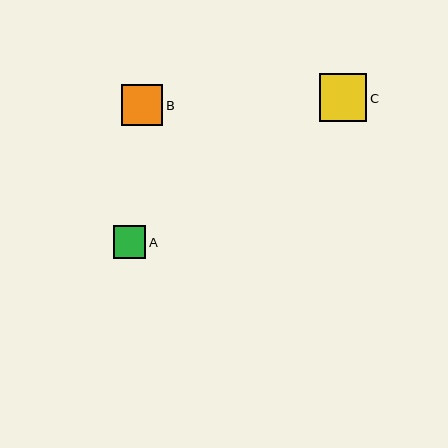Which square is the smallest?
Square A is the smallest with a size of approximately 33 pixels.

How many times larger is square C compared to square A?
Square C is approximately 1.4 times the size of square A.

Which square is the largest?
Square C is the largest with a size of approximately 47 pixels.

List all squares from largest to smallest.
From largest to smallest: C, B, A.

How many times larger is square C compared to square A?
Square C is approximately 1.4 times the size of square A.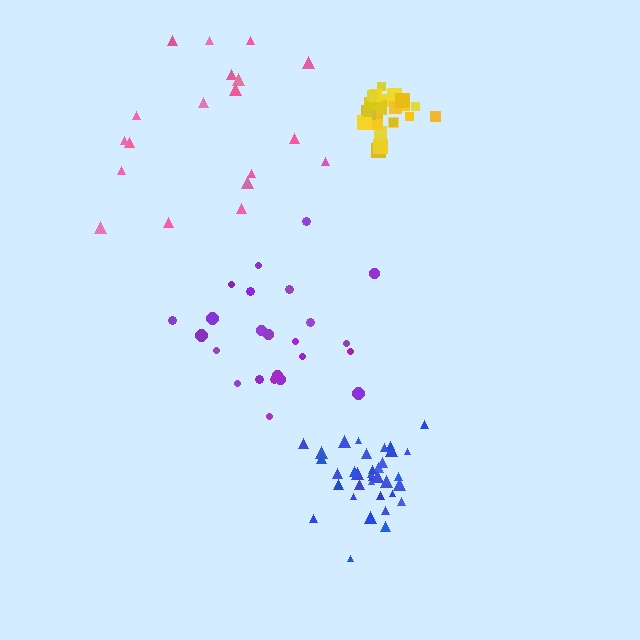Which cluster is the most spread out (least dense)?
Pink.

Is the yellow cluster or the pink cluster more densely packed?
Yellow.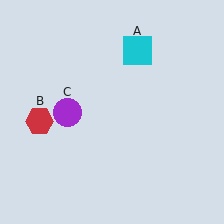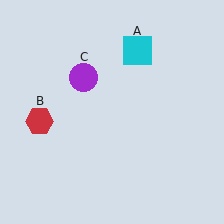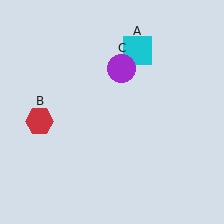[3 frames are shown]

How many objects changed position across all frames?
1 object changed position: purple circle (object C).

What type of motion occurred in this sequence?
The purple circle (object C) rotated clockwise around the center of the scene.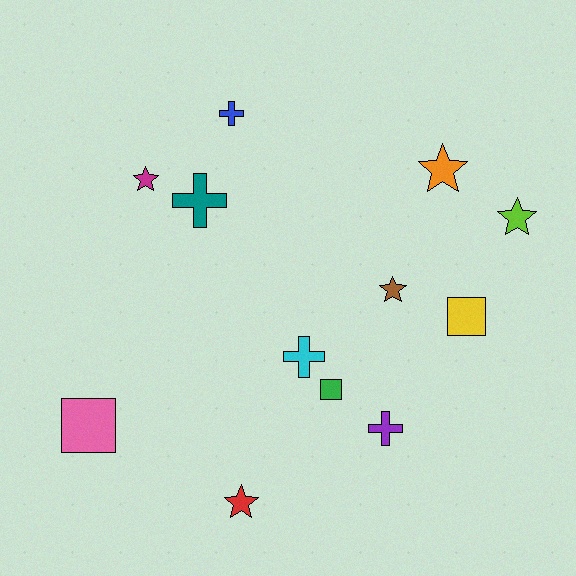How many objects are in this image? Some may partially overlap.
There are 12 objects.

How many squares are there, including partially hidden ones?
There are 3 squares.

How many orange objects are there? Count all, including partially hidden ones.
There is 1 orange object.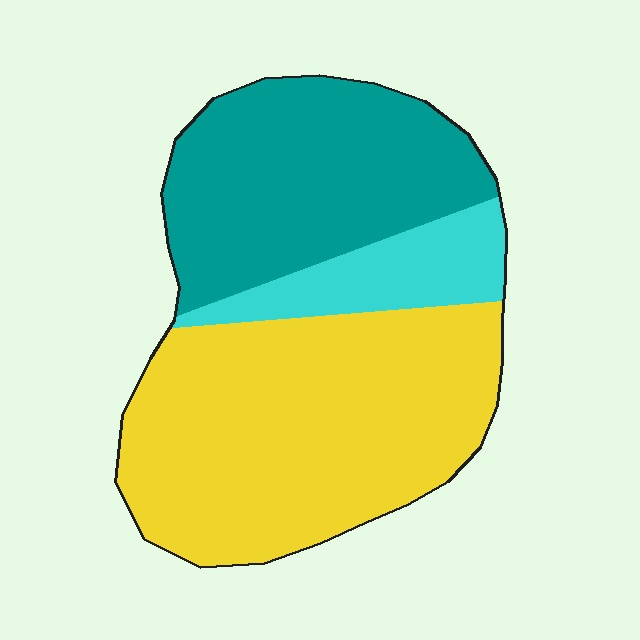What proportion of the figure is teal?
Teal covers 35% of the figure.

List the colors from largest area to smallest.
From largest to smallest: yellow, teal, cyan.